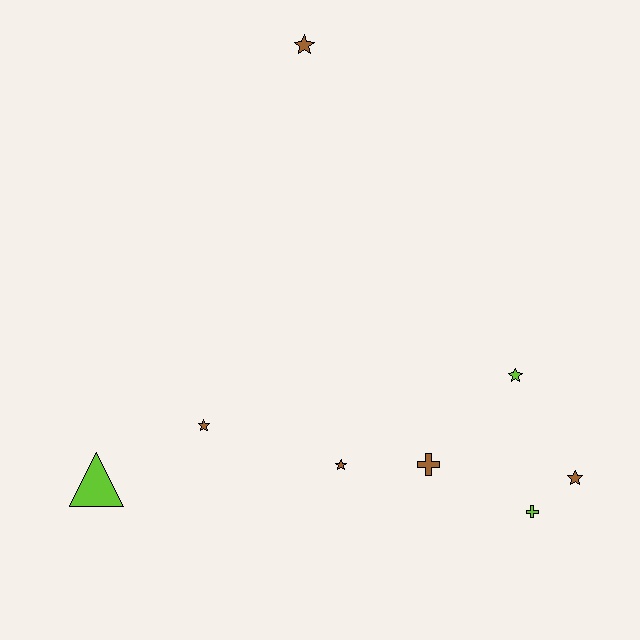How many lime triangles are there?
There is 1 lime triangle.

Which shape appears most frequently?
Star, with 5 objects.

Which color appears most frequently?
Brown, with 5 objects.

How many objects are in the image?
There are 8 objects.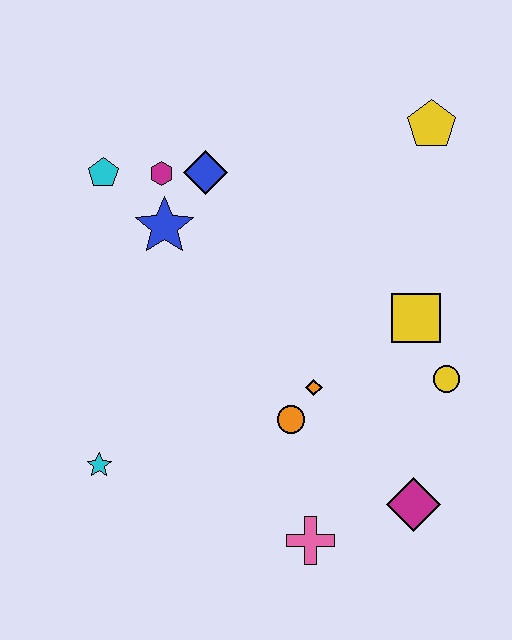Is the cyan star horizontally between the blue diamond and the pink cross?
No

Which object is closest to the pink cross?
The magenta diamond is closest to the pink cross.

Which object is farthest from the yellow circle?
The cyan pentagon is farthest from the yellow circle.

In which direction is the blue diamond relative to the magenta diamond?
The blue diamond is above the magenta diamond.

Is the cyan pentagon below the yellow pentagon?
Yes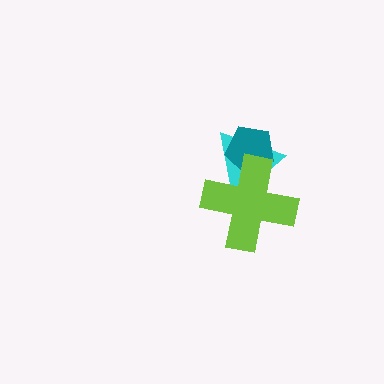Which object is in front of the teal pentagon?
The lime cross is in front of the teal pentagon.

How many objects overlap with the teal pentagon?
2 objects overlap with the teal pentagon.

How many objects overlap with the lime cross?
2 objects overlap with the lime cross.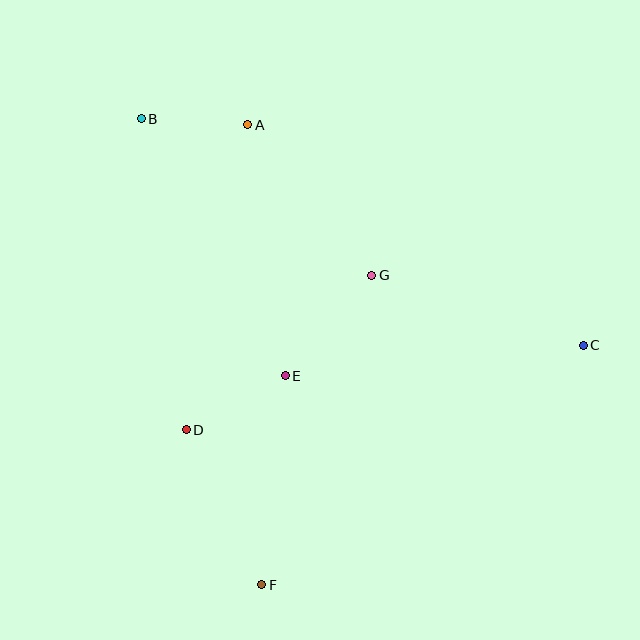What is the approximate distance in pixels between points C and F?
The distance between C and F is approximately 401 pixels.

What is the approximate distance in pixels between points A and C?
The distance between A and C is approximately 401 pixels.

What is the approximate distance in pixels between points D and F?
The distance between D and F is approximately 172 pixels.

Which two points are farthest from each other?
Points B and C are farthest from each other.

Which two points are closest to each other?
Points A and B are closest to each other.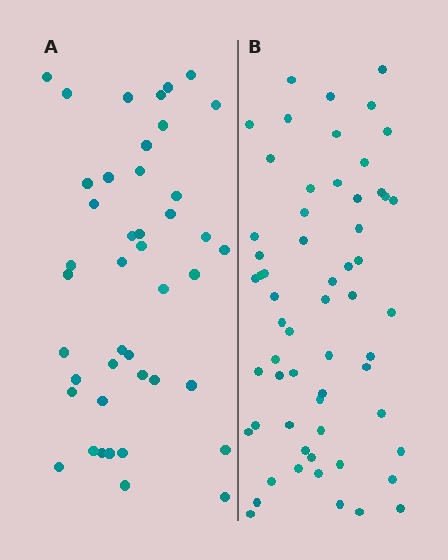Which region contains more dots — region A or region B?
Region B (the right region) has more dots.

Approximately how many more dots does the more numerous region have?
Region B has approximately 15 more dots than region A.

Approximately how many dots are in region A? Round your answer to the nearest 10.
About 40 dots. (The exact count is 43, which rounds to 40.)